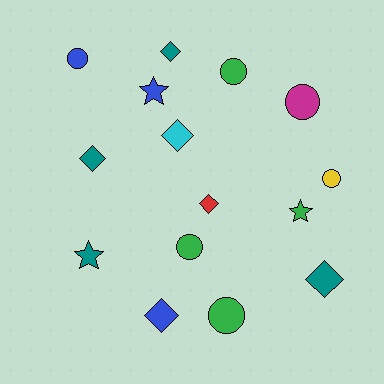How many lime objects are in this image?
There are no lime objects.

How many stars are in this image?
There are 3 stars.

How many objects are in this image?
There are 15 objects.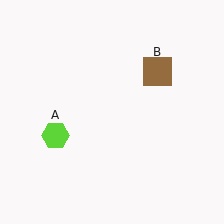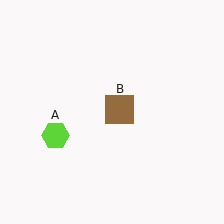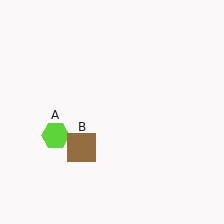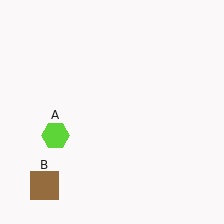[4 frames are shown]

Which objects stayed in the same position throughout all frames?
Lime hexagon (object A) remained stationary.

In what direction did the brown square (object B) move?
The brown square (object B) moved down and to the left.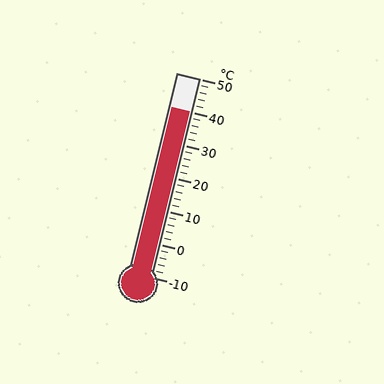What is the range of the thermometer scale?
The thermometer scale ranges from -10°C to 50°C.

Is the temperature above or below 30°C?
The temperature is above 30°C.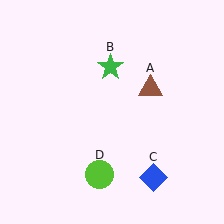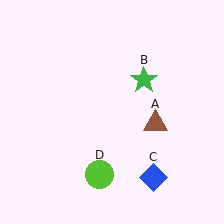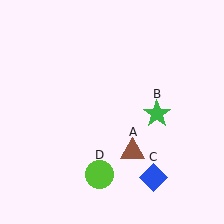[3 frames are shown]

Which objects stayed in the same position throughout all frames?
Blue diamond (object C) and lime circle (object D) remained stationary.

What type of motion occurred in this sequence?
The brown triangle (object A), green star (object B) rotated clockwise around the center of the scene.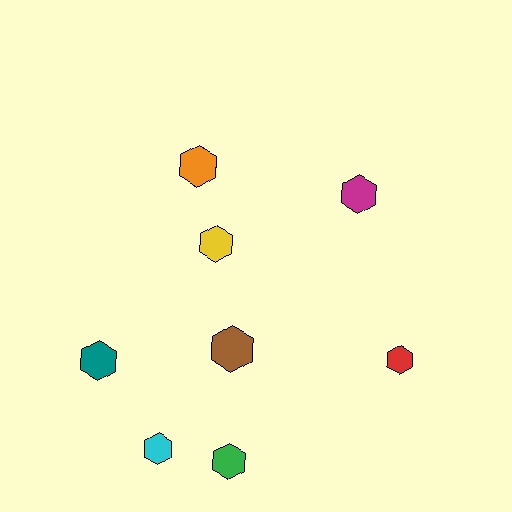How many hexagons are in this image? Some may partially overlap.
There are 8 hexagons.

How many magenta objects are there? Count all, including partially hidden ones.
There is 1 magenta object.